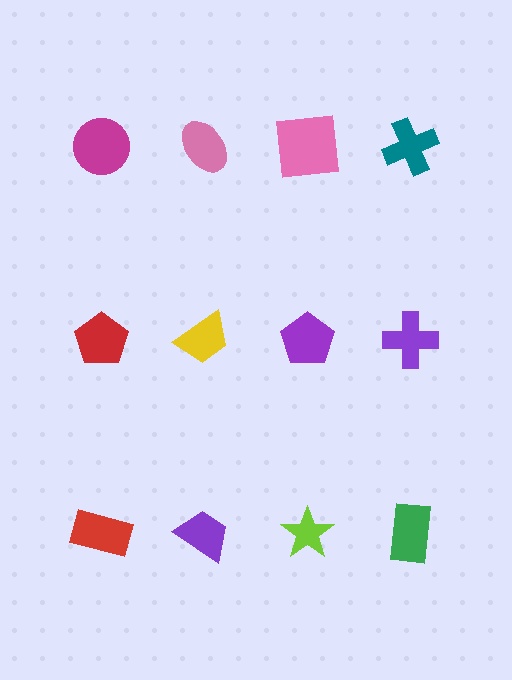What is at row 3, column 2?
A purple trapezoid.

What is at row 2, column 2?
A yellow trapezoid.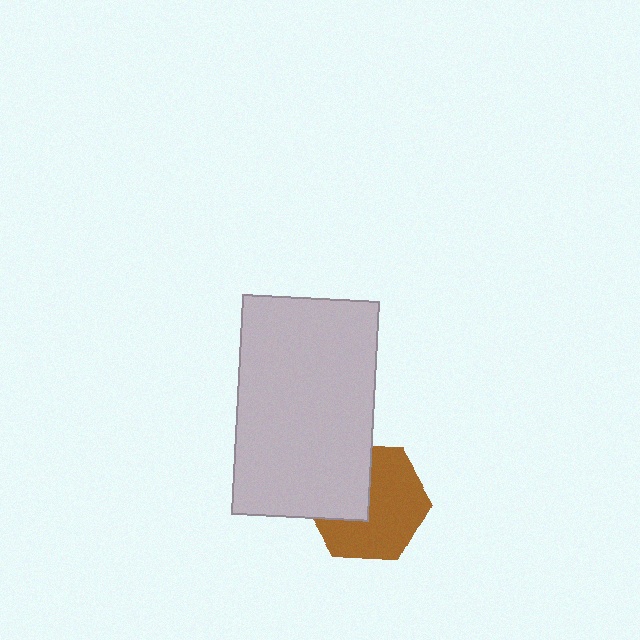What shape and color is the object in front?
The object in front is a light gray rectangle.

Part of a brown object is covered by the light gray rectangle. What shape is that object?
It is a hexagon.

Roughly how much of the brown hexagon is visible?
About half of it is visible (roughly 63%).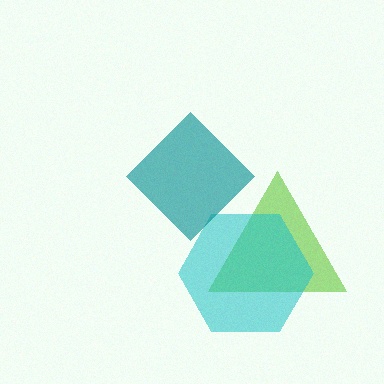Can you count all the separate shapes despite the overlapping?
Yes, there are 3 separate shapes.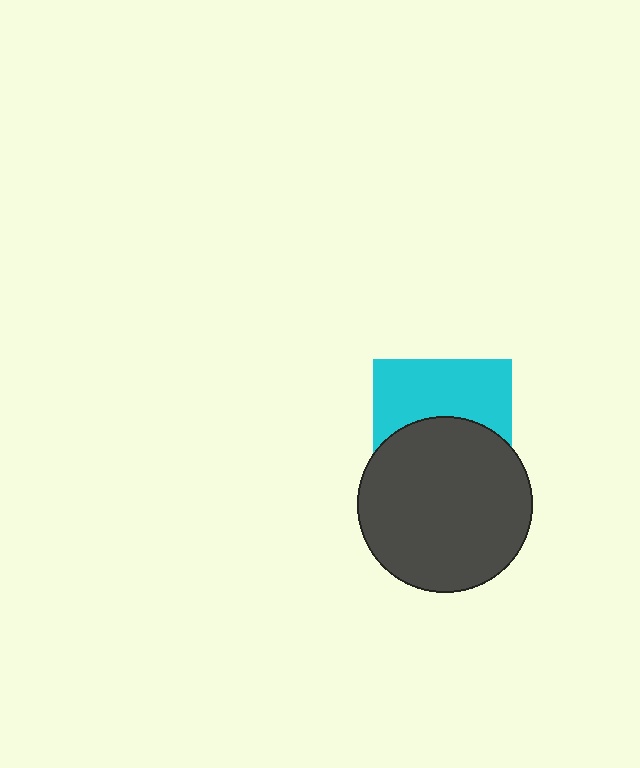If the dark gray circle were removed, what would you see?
You would see the complete cyan square.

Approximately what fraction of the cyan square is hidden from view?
Roughly 52% of the cyan square is hidden behind the dark gray circle.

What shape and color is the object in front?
The object in front is a dark gray circle.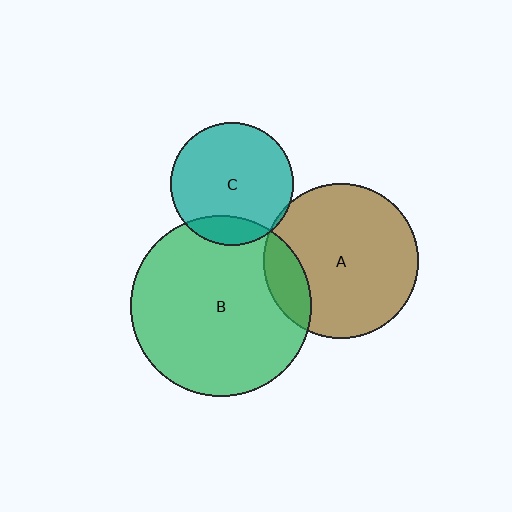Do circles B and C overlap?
Yes.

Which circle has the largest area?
Circle B (green).